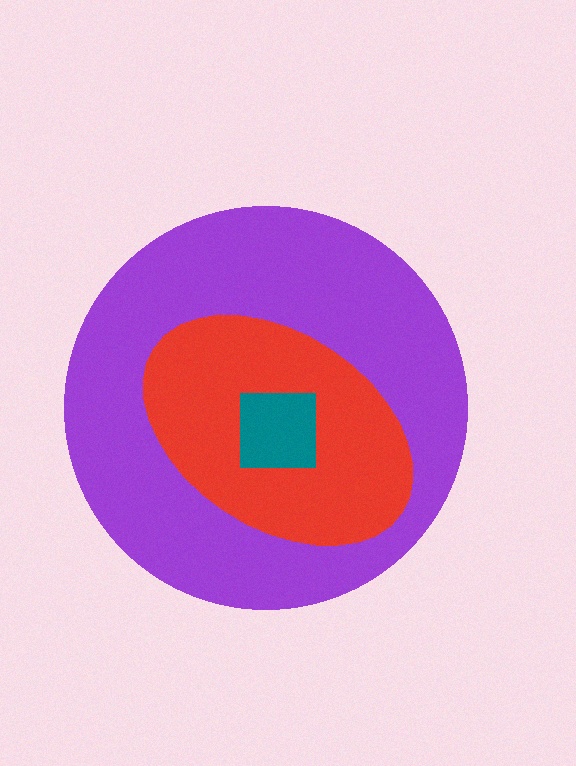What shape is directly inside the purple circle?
The red ellipse.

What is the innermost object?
The teal square.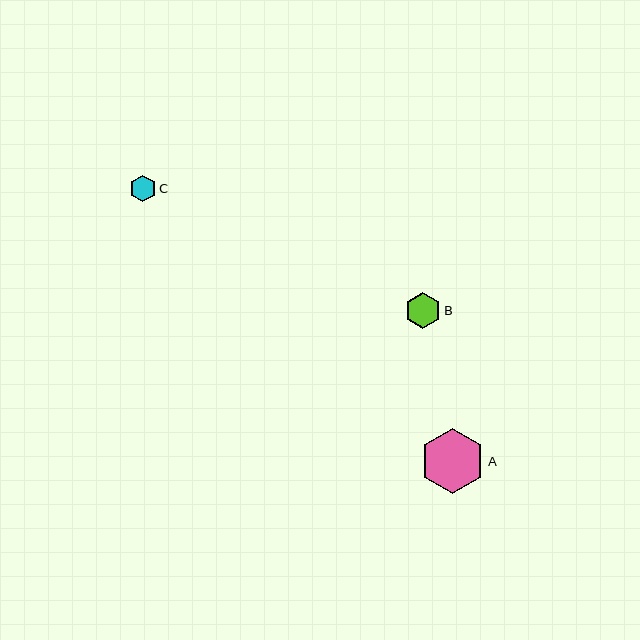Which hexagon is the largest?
Hexagon A is the largest with a size of approximately 65 pixels.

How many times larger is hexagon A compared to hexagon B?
Hexagon A is approximately 1.8 times the size of hexagon B.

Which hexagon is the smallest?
Hexagon C is the smallest with a size of approximately 27 pixels.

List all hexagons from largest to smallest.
From largest to smallest: A, B, C.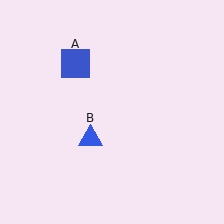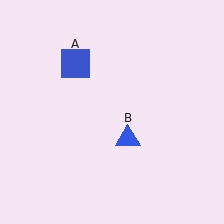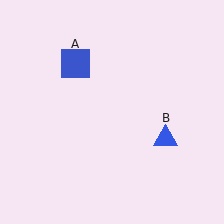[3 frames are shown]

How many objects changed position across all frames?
1 object changed position: blue triangle (object B).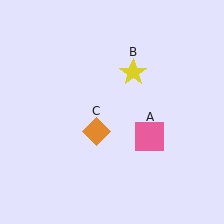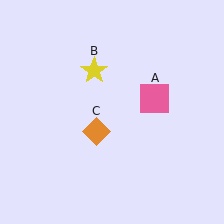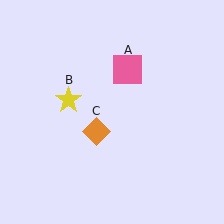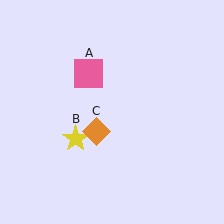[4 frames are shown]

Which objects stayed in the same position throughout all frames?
Orange diamond (object C) remained stationary.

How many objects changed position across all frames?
2 objects changed position: pink square (object A), yellow star (object B).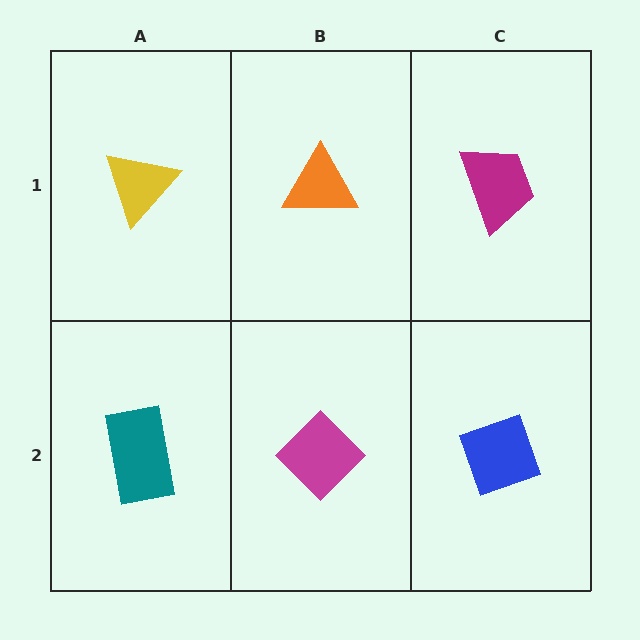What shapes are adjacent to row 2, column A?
A yellow triangle (row 1, column A), a magenta diamond (row 2, column B).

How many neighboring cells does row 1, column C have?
2.